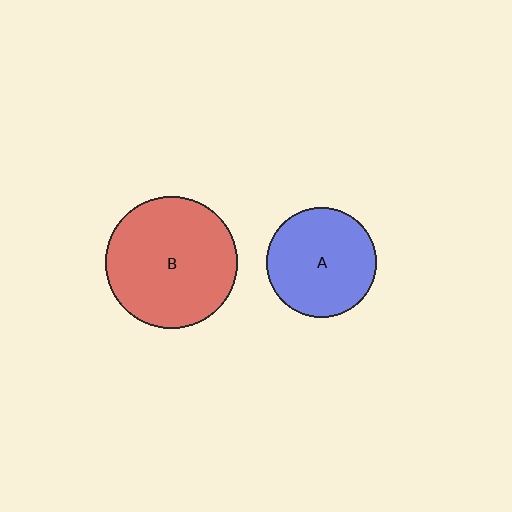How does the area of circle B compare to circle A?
Approximately 1.4 times.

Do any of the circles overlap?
No, none of the circles overlap.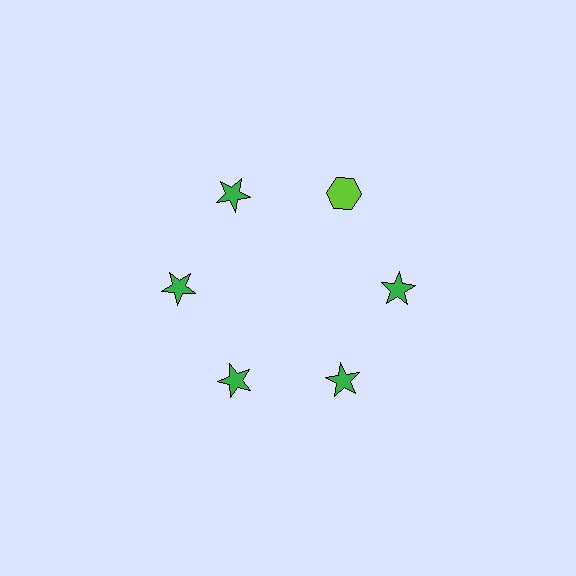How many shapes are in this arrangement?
There are 6 shapes arranged in a ring pattern.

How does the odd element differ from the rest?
It differs in both color (lime instead of green) and shape (hexagon instead of star).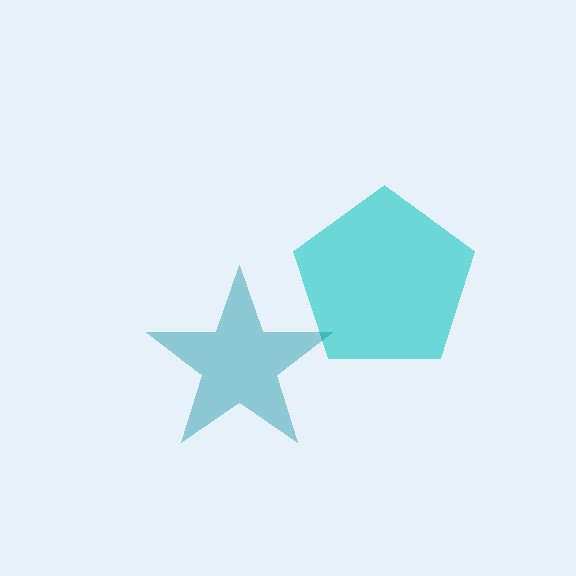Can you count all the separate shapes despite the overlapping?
Yes, there are 2 separate shapes.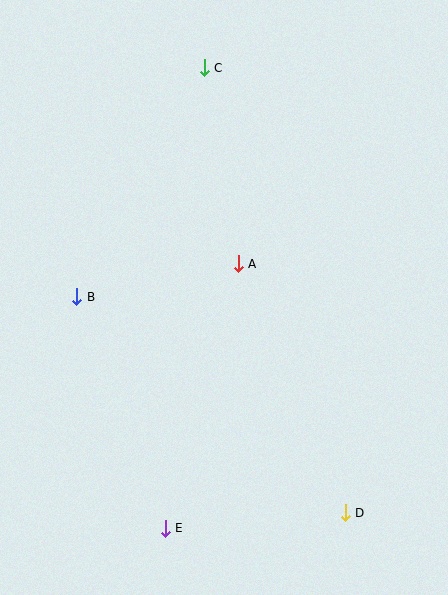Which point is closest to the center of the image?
Point A at (238, 264) is closest to the center.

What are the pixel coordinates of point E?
Point E is at (165, 528).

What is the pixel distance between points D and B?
The distance between D and B is 344 pixels.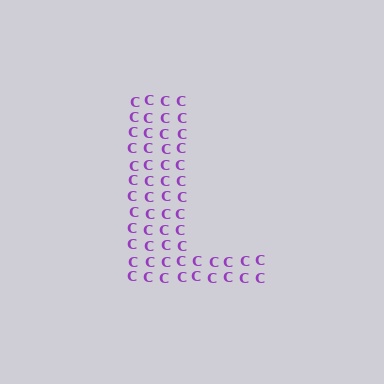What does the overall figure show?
The overall figure shows the letter L.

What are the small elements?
The small elements are letter C's.